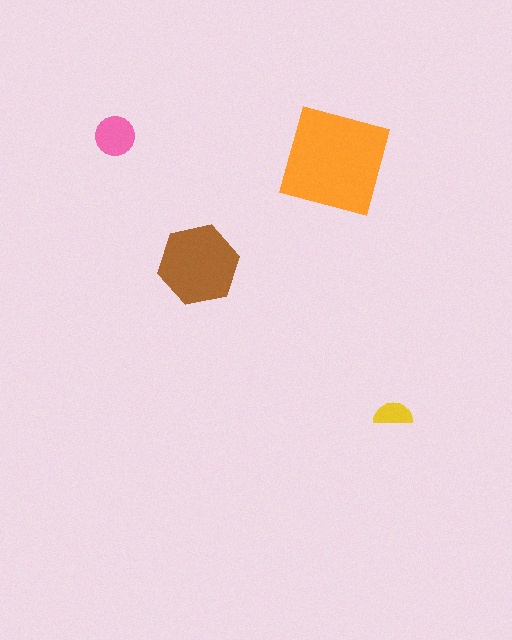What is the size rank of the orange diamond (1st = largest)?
1st.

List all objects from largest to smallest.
The orange diamond, the brown hexagon, the pink circle, the yellow semicircle.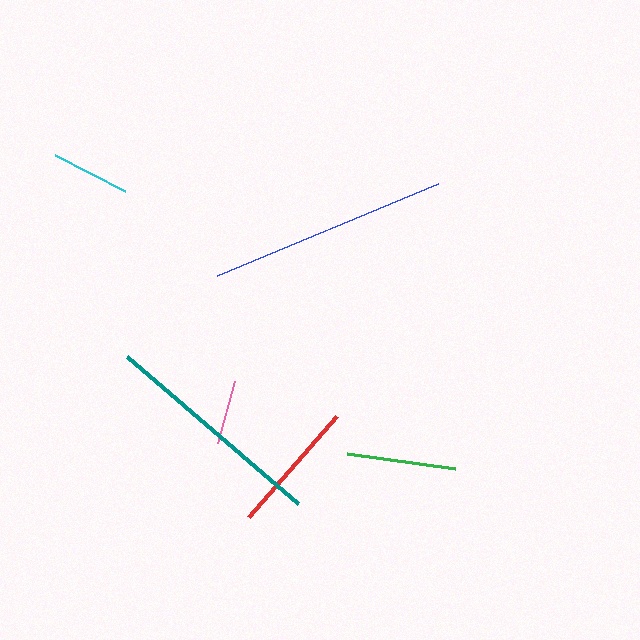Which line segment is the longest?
The blue line is the longest at approximately 239 pixels.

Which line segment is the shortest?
The pink line is the shortest at approximately 64 pixels.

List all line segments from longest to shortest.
From longest to shortest: blue, teal, red, green, cyan, pink.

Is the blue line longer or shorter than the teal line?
The blue line is longer than the teal line.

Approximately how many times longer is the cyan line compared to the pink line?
The cyan line is approximately 1.2 times the length of the pink line.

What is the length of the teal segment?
The teal segment is approximately 226 pixels long.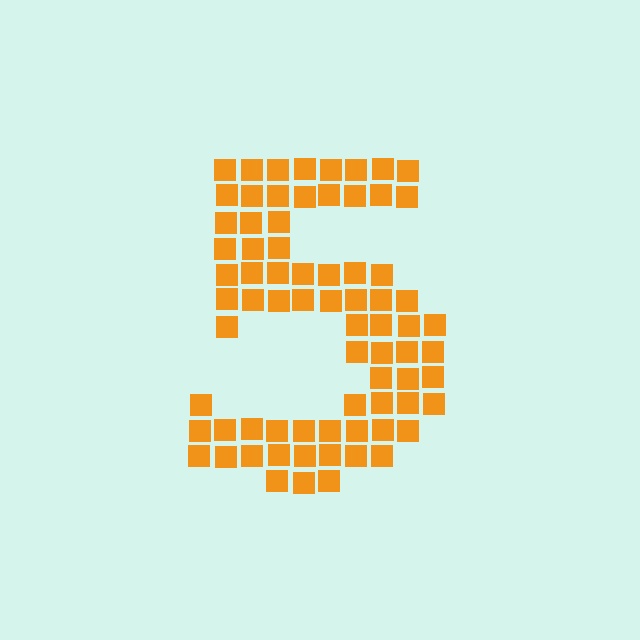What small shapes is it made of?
It is made of small squares.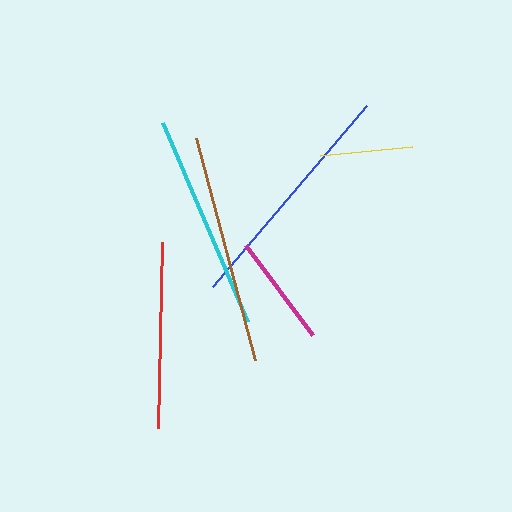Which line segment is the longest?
The blue line is the longest at approximately 238 pixels.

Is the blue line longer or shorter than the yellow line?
The blue line is longer than the yellow line.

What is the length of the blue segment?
The blue segment is approximately 238 pixels long.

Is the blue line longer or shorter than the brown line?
The blue line is longer than the brown line.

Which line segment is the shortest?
The yellow line is the shortest at approximately 93 pixels.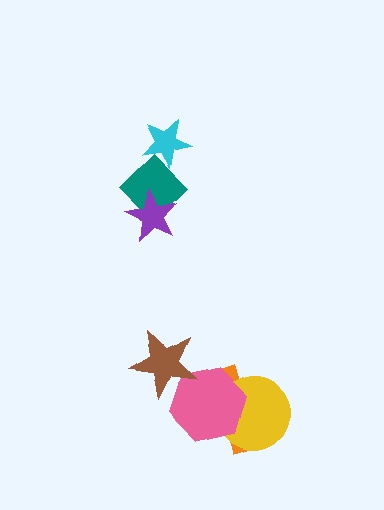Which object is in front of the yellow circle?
The pink hexagon is in front of the yellow circle.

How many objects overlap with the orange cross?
2 objects overlap with the orange cross.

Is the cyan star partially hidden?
No, no other shape covers it.